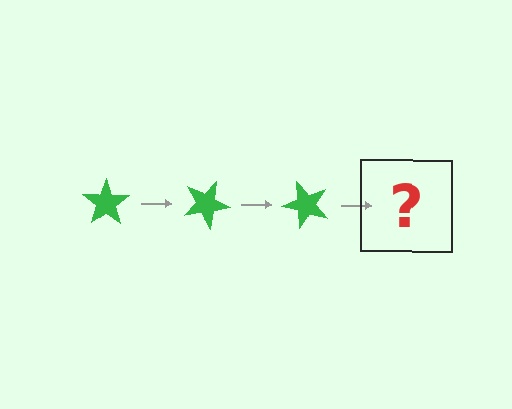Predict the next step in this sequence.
The next step is a green star rotated 75 degrees.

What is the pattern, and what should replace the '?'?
The pattern is that the star rotates 25 degrees each step. The '?' should be a green star rotated 75 degrees.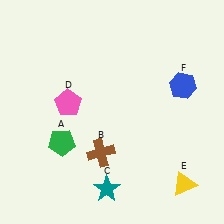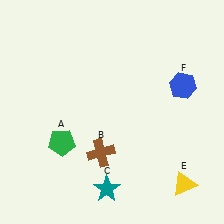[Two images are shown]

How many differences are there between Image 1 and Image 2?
There is 1 difference between the two images.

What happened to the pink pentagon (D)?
The pink pentagon (D) was removed in Image 2. It was in the top-left area of Image 1.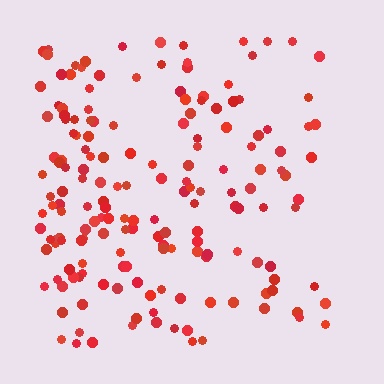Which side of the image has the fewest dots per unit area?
The right.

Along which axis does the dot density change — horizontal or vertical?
Horizontal.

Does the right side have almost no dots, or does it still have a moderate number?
Still a moderate number, just noticeably fewer than the left.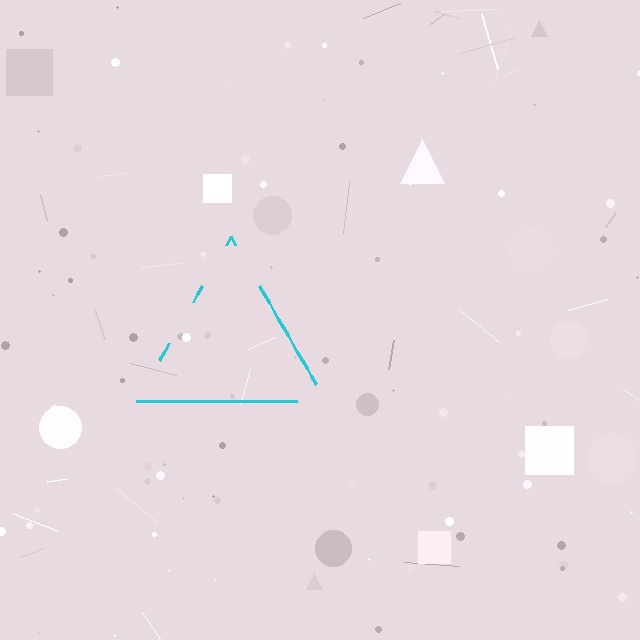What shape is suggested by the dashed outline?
The dashed outline suggests a triangle.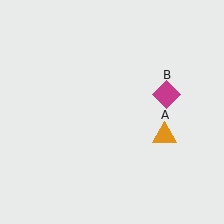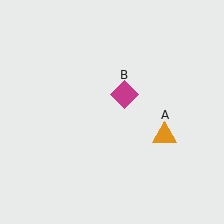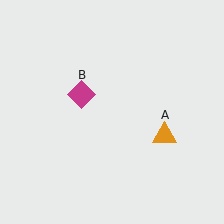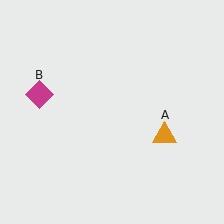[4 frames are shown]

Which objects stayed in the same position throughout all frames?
Orange triangle (object A) remained stationary.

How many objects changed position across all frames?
1 object changed position: magenta diamond (object B).